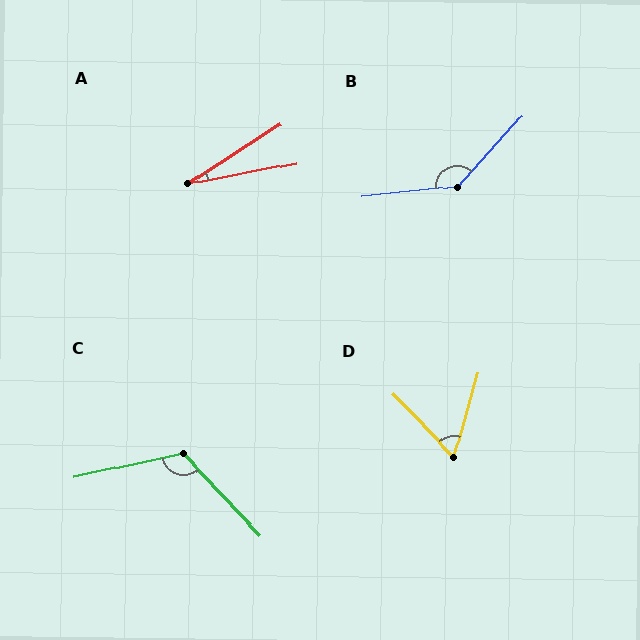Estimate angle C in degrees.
Approximately 121 degrees.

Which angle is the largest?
B, at approximately 139 degrees.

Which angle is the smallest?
A, at approximately 22 degrees.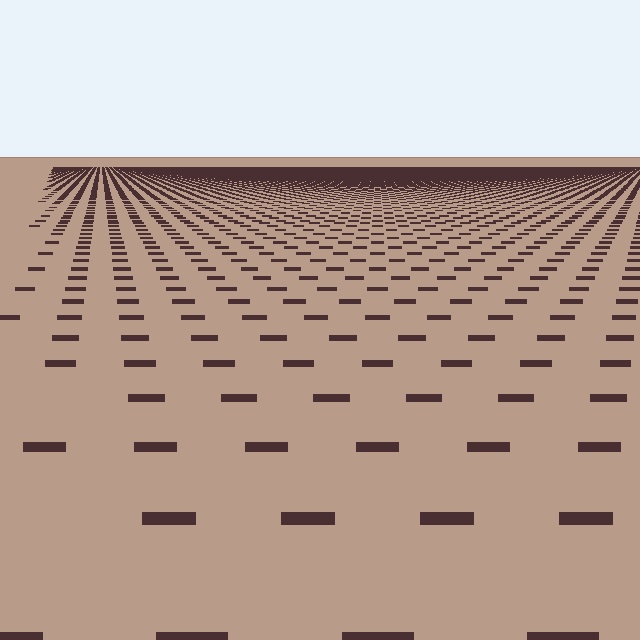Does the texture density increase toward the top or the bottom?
Density increases toward the top.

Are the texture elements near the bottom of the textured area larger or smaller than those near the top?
Larger. Near the bottom, elements are closer to the viewer and appear at a bigger on-screen size.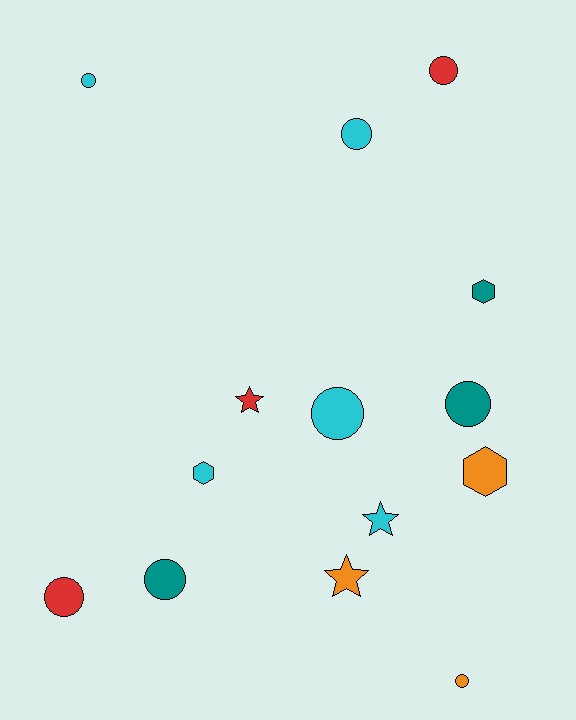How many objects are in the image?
There are 14 objects.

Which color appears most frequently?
Cyan, with 5 objects.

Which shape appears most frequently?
Circle, with 8 objects.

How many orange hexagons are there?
There is 1 orange hexagon.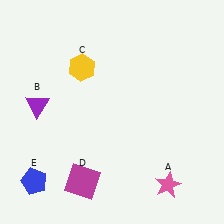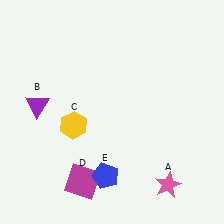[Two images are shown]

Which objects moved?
The objects that moved are: the yellow hexagon (C), the blue pentagon (E).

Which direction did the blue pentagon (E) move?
The blue pentagon (E) moved right.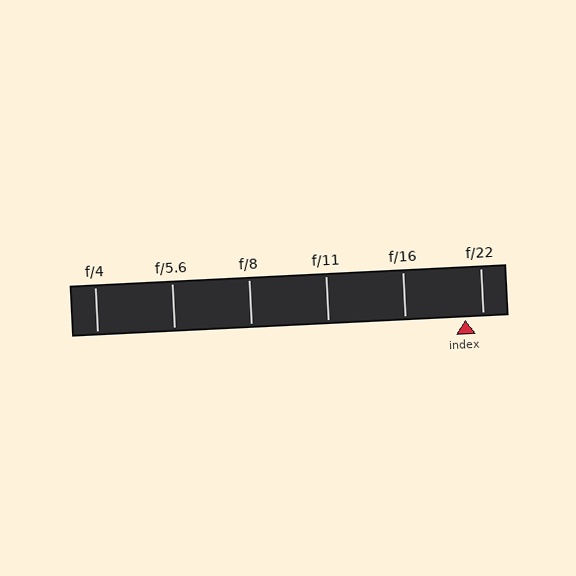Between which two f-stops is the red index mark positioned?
The index mark is between f/16 and f/22.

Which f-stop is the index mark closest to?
The index mark is closest to f/22.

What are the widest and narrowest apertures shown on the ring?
The widest aperture shown is f/4 and the narrowest is f/22.